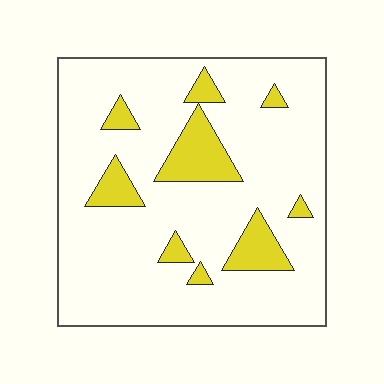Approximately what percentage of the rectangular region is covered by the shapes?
Approximately 15%.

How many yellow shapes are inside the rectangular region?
9.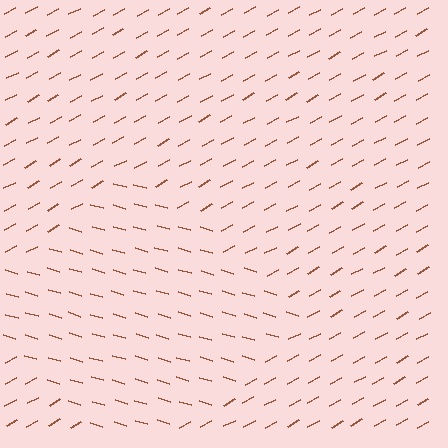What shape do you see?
I see a diamond.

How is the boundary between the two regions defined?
The boundary is defined purely by a change in line orientation (approximately 45 degrees difference). All lines are the same color and thickness.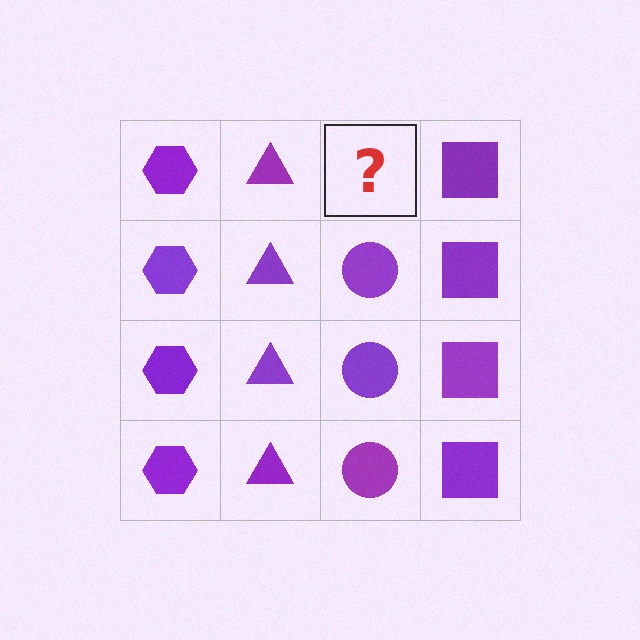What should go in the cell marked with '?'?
The missing cell should contain a purple circle.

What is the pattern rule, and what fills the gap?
The rule is that each column has a consistent shape. The gap should be filled with a purple circle.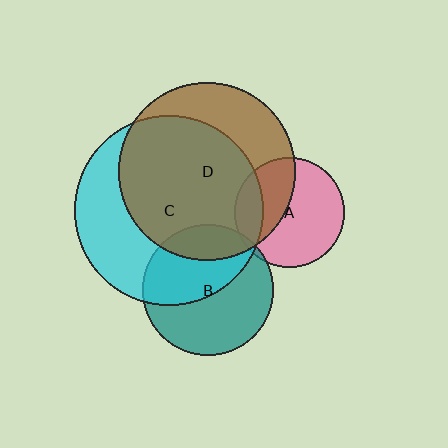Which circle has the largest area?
Circle C (cyan).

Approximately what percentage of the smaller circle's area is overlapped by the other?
Approximately 50%.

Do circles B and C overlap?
Yes.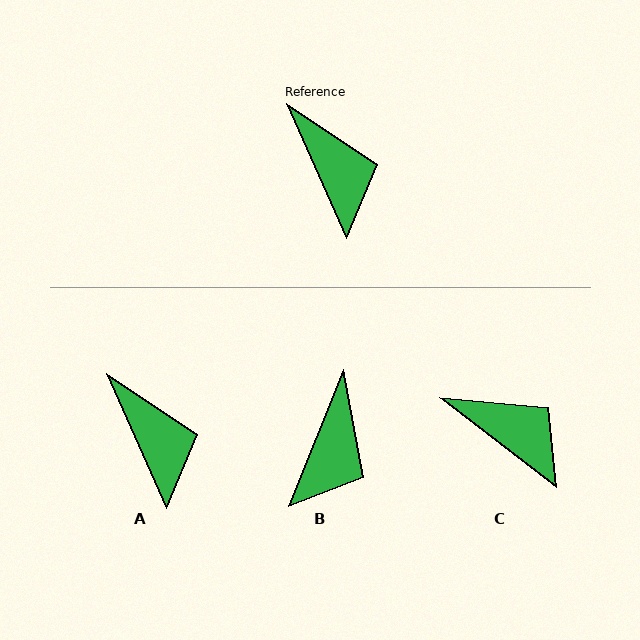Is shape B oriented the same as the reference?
No, it is off by about 46 degrees.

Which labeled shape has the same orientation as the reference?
A.